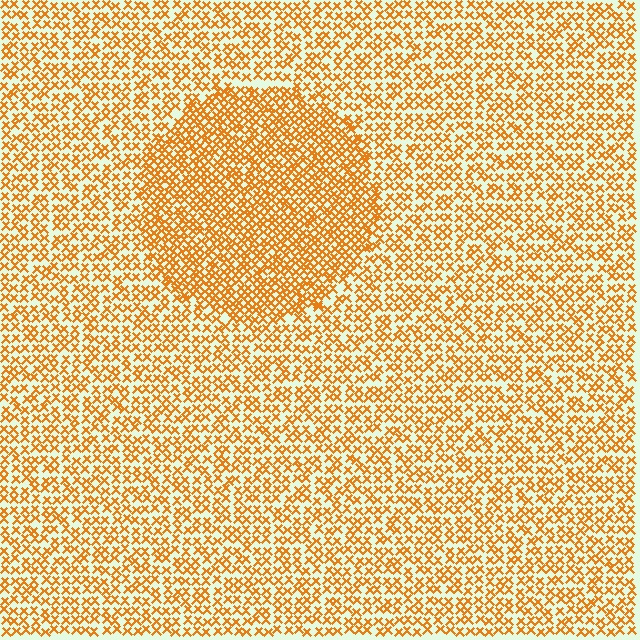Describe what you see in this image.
The image contains small orange elements arranged at two different densities. A circle-shaped region is visible where the elements are more densely packed than the surrounding area.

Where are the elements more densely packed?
The elements are more densely packed inside the circle boundary.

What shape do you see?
I see a circle.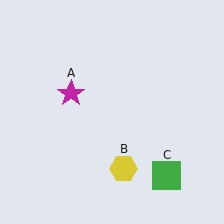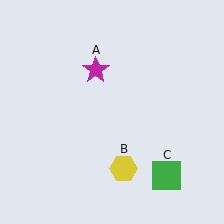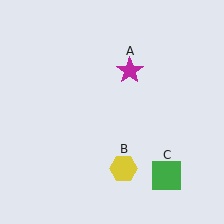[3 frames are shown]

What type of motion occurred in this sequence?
The magenta star (object A) rotated clockwise around the center of the scene.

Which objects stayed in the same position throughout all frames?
Yellow hexagon (object B) and green square (object C) remained stationary.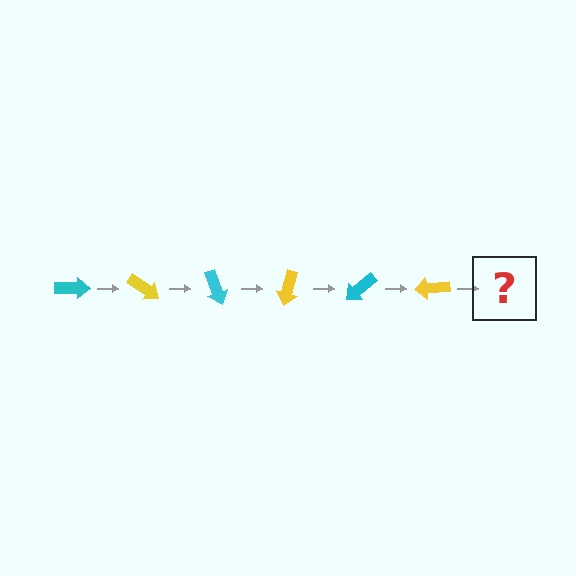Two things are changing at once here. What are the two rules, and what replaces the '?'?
The two rules are that it rotates 35 degrees each step and the color cycles through cyan and yellow. The '?' should be a cyan arrow, rotated 210 degrees from the start.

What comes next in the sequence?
The next element should be a cyan arrow, rotated 210 degrees from the start.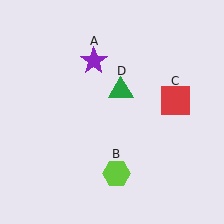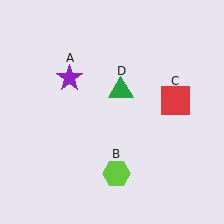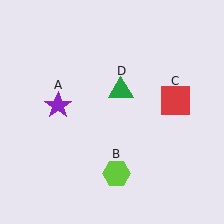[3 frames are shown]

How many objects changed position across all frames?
1 object changed position: purple star (object A).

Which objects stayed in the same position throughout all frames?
Lime hexagon (object B) and red square (object C) and green triangle (object D) remained stationary.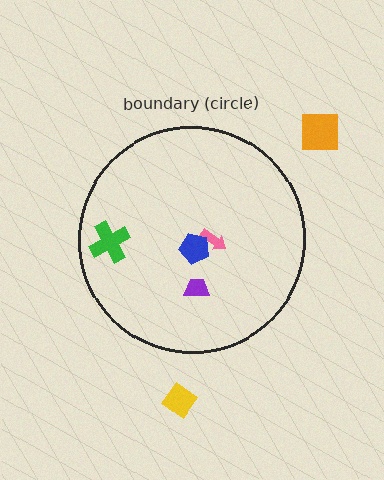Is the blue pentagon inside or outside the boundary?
Inside.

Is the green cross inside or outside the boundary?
Inside.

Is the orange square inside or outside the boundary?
Outside.